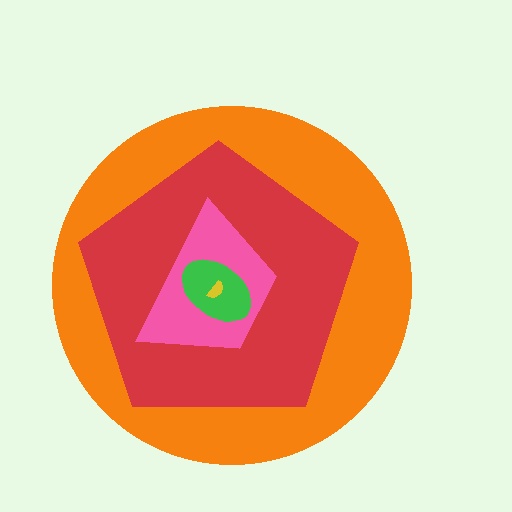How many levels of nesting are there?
5.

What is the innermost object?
The yellow semicircle.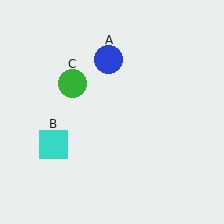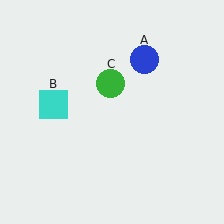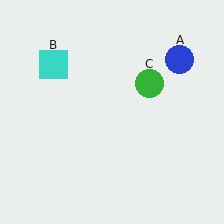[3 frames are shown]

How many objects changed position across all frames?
3 objects changed position: blue circle (object A), cyan square (object B), green circle (object C).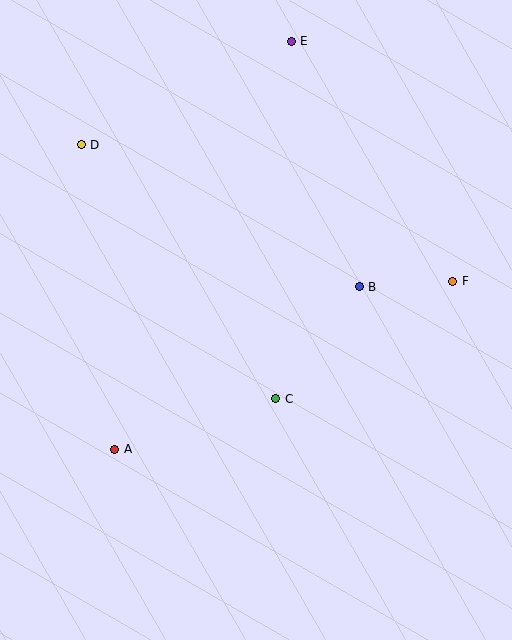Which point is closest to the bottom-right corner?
Point C is closest to the bottom-right corner.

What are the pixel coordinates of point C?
Point C is at (276, 399).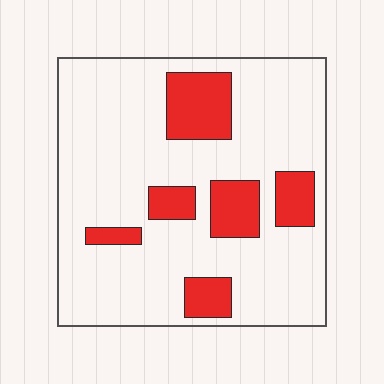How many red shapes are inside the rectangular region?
6.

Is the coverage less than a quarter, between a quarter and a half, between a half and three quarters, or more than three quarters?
Less than a quarter.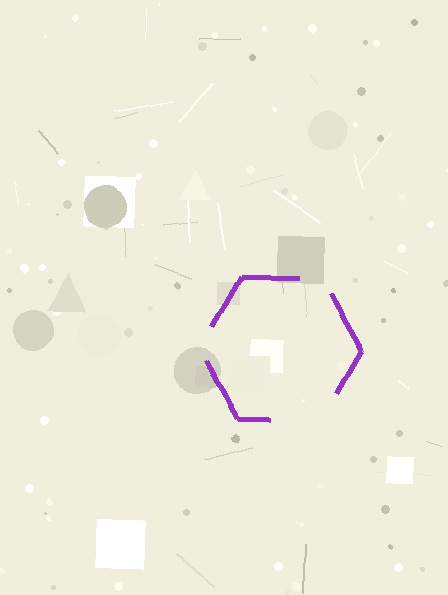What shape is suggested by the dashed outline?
The dashed outline suggests a hexagon.